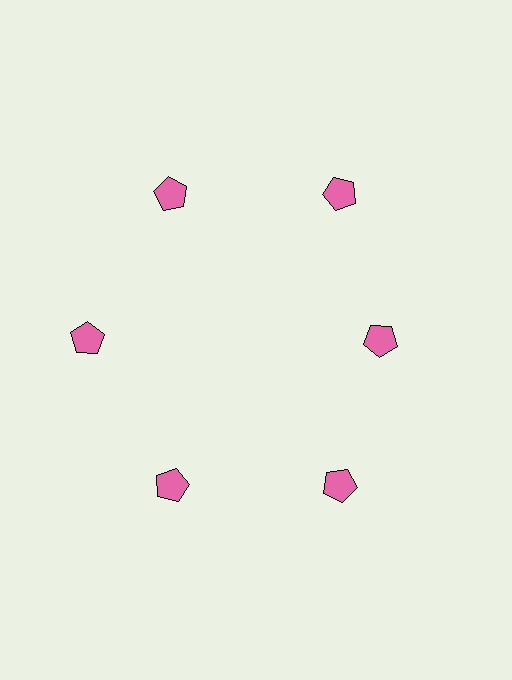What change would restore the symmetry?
The symmetry would be restored by moving it outward, back onto the ring so that all 6 pentagons sit at equal angles and equal distance from the center.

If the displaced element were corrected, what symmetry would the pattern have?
It would have 6-fold rotational symmetry — the pattern would map onto itself every 60 degrees.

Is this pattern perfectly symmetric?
No. The 6 pink pentagons are arranged in a ring, but one element near the 3 o'clock position is pulled inward toward the center, breaking the 6-fold rotational symmetry.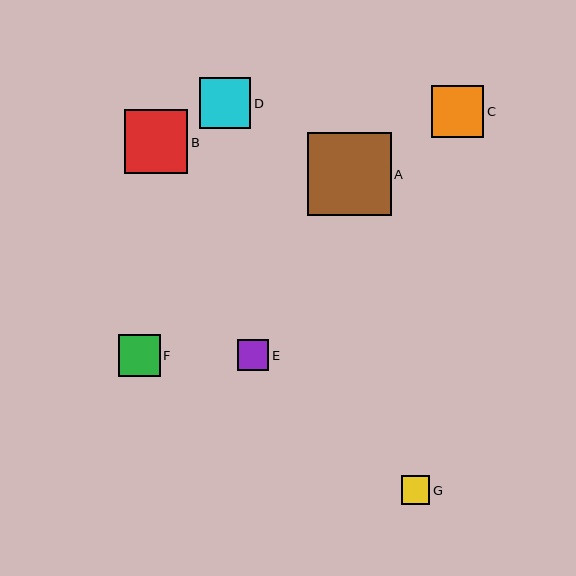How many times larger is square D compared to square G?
Square D is approximately 1.8 times the size of square G.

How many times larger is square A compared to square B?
Square A is approximately 1.3 times the size of square B.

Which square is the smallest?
Square G is the smallest with a size of approximately 28 pixels.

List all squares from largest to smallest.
From largest to smallest: A, B, C, D, F, E, G.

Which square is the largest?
Square A is the largest with a size of approximately 83 pixels.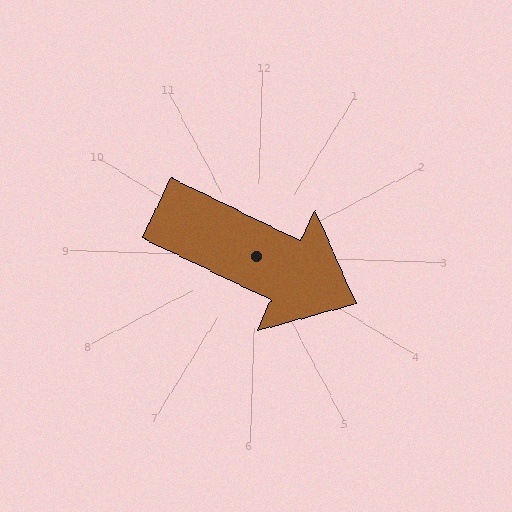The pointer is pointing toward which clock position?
Roughly 4 o'clock.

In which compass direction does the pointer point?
Southeast.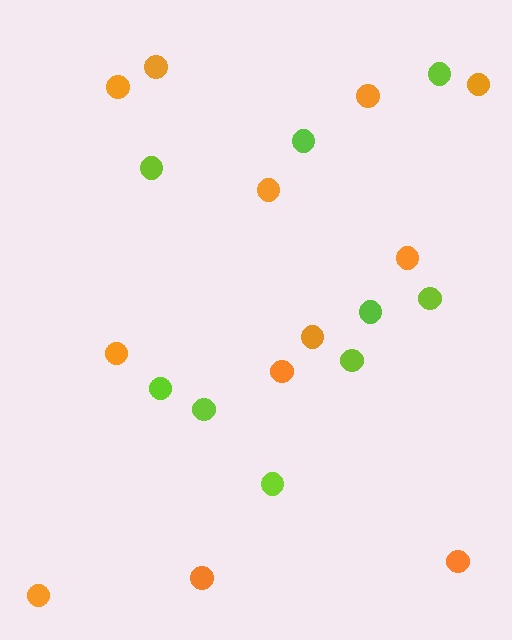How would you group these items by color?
There are 2 groups: one group of orange circles (12) and one group of lime circles (9).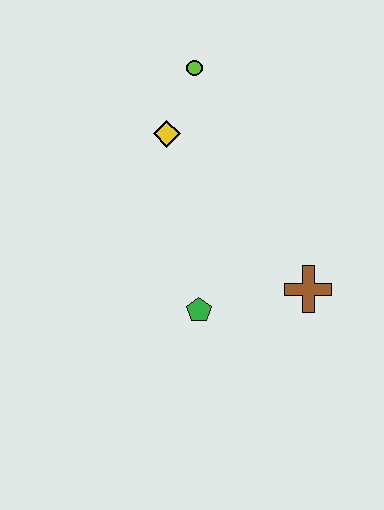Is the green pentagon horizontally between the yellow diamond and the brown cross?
Yes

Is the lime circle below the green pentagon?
No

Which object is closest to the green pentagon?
The brown cross is closest to the green pentagon.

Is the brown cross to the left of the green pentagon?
No